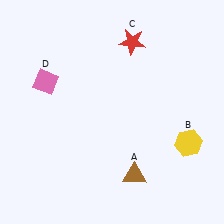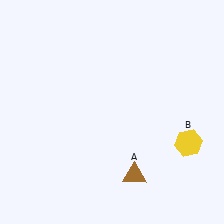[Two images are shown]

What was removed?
The pink diamond (D), the red star (C) were removed in Image 2.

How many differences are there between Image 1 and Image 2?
There are 2 differences between the two images.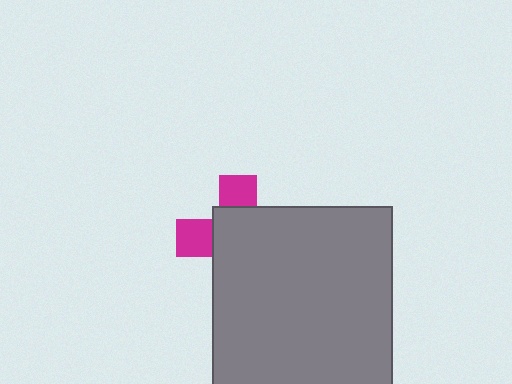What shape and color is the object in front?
The object in front is a gray square.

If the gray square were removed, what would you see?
You would see the complete magenta cross.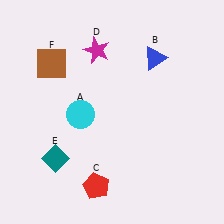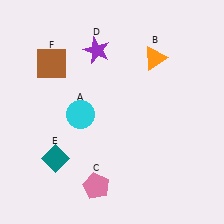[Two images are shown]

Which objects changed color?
B changed from blue to orange. C changed from red to pink. D changed from magenta to purple.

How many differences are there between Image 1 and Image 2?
There are 3 differences between the two images.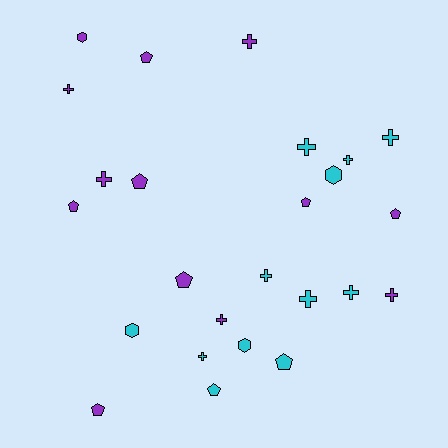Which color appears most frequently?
Purple, with 13 objects.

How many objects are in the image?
There are 25 objects.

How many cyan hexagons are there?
There are 3 cyan hexagons.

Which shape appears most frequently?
Cross, with 12 objects.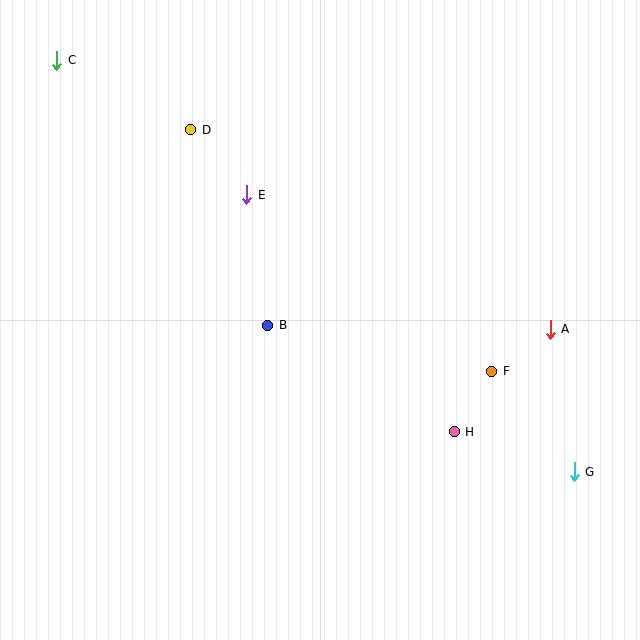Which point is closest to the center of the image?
Point B at (268, 325) is closest to the center.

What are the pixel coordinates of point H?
Point H is at (454, 432).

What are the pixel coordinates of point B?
Point B is at (268, 325).